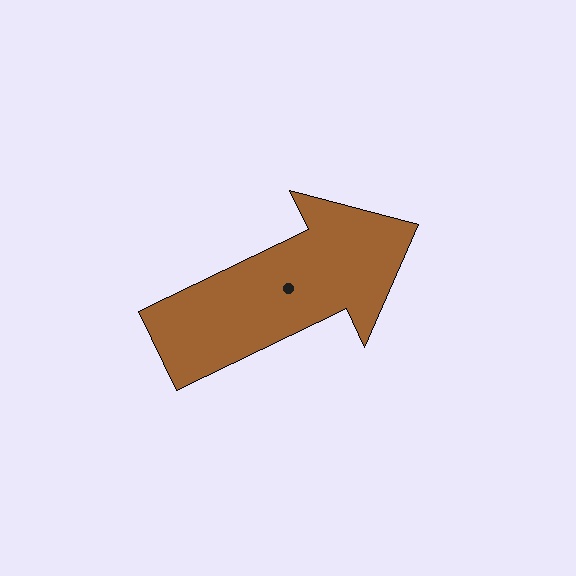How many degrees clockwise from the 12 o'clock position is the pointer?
Approximately 64 degrees.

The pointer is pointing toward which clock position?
Roughly 2 o'clock.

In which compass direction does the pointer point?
Northeast.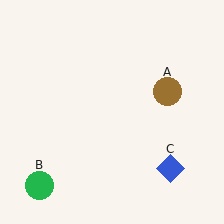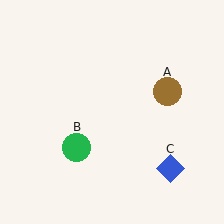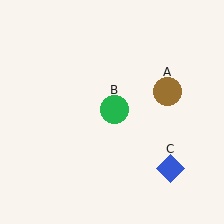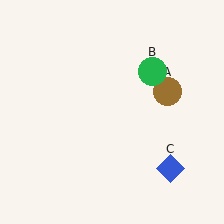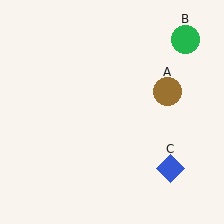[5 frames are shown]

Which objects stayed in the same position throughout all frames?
Brown circle (object A) and blue diamond (object C) remained stationary.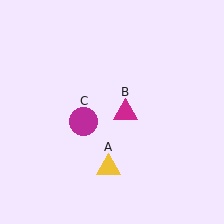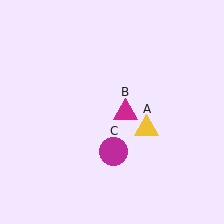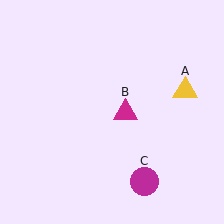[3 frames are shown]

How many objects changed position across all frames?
2 objects changed position: yellow triangle (object A), magenta circle (object C).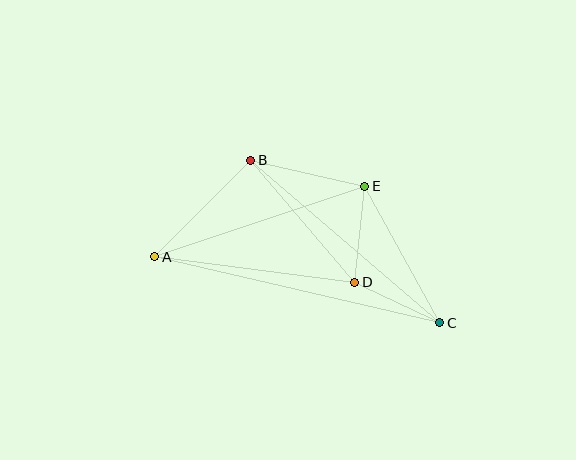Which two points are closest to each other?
Points C and D are closest to each other.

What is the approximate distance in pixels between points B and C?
The distance between B and C is approximately 249 pixels.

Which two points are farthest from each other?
Points A and C are farthest from each other.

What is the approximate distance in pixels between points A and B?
The distance between A and B is approximately 136 pixels.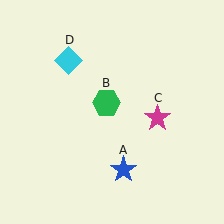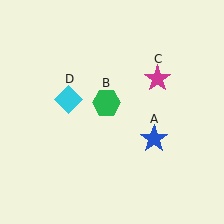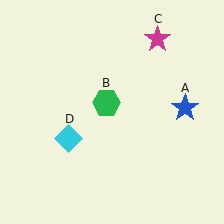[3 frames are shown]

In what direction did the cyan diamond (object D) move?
The cyan diamond (object D) moved down.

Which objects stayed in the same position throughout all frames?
Green hexagon (object B) remained stationary.